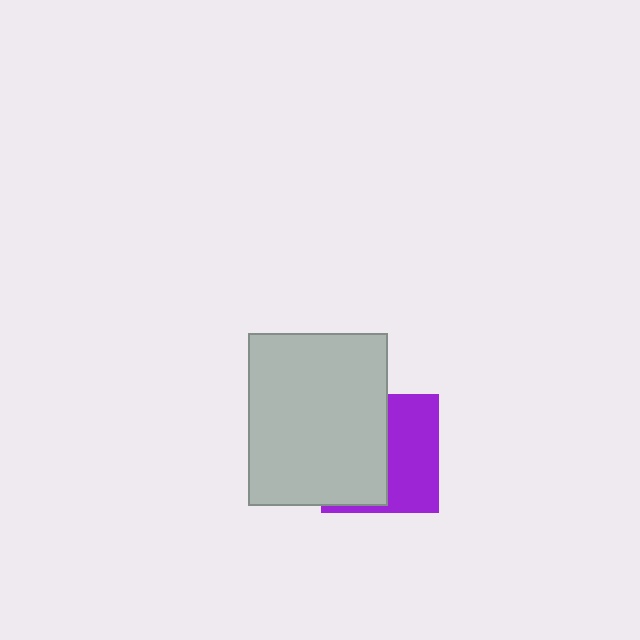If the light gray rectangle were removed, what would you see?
You would see the complete purple square.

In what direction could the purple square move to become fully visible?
The purple square could move right. That would shift it out from behind the light gray rectangle entirely.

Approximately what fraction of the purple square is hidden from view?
Roughly 52% of the purple square is hidden behind the light gray rectangle.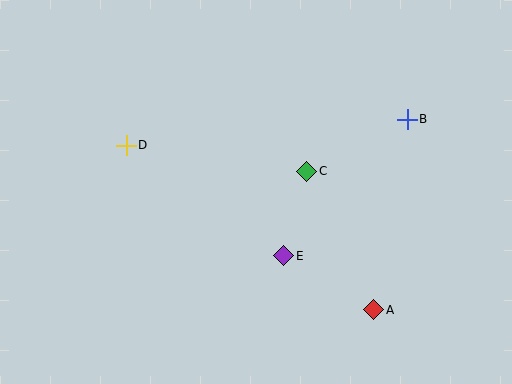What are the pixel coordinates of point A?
Point A is at (374, 310).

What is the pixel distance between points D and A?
The distance between D and A is 297 pixels.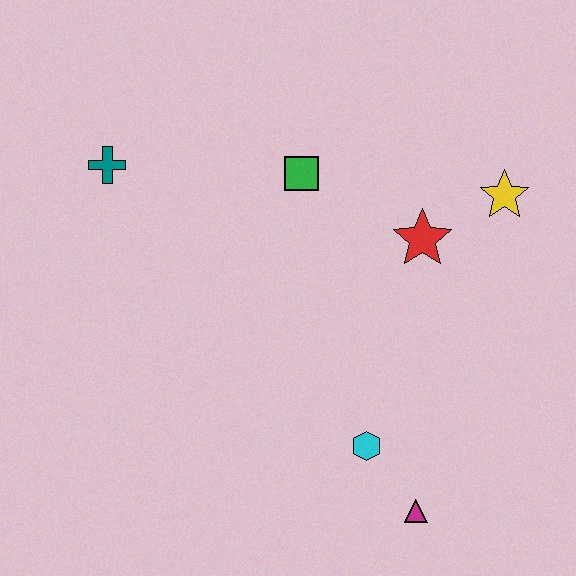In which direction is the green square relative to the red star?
The green square is to the left of the red star.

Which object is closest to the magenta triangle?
The cyan hexagon is closest to the magenta triangle.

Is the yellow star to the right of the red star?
Yes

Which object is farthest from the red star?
The teal cross is farthest from the red star.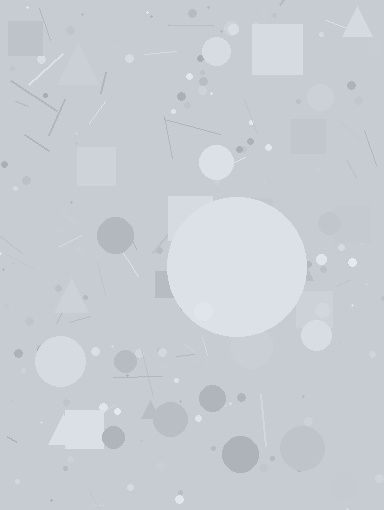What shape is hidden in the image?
A circle is hidden in the image.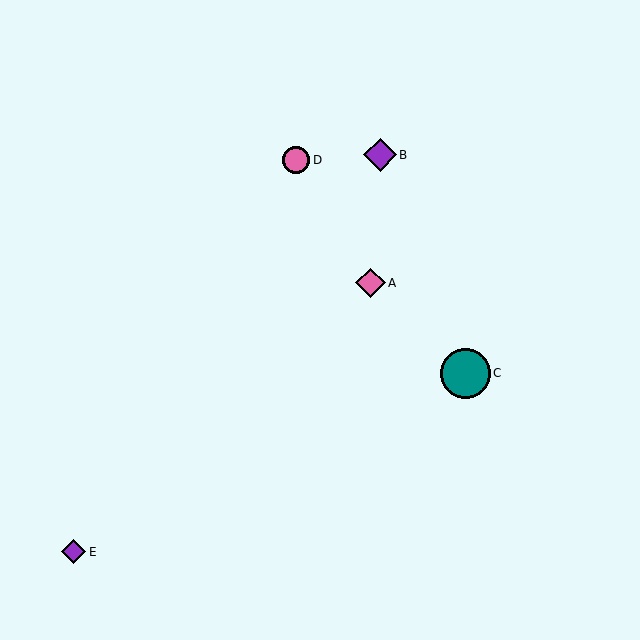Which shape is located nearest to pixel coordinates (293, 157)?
The pink circle (labeled D) at (296, 160) is nearest to that location.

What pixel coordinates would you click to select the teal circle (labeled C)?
Click at (465, 373) to select the teal circle C.